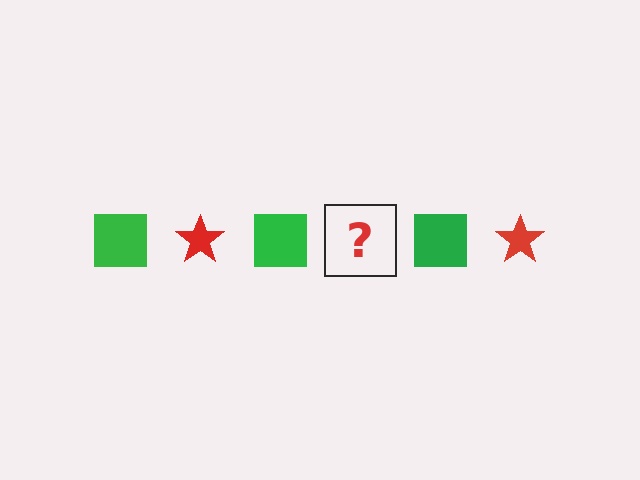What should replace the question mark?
The question mark should be replaced with a red star.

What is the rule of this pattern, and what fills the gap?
The rule is that the pattern alternates between green square and red star. The gap should be filled with a red star.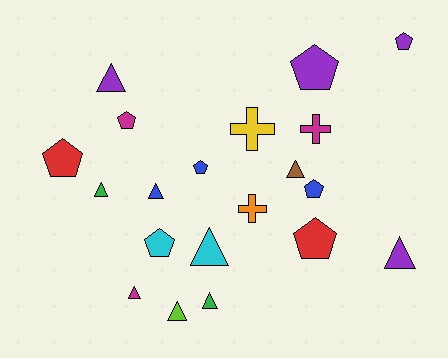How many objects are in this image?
There are 20 objects.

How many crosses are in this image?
There are 3 crosses.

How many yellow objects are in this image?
There is 1 yellow object.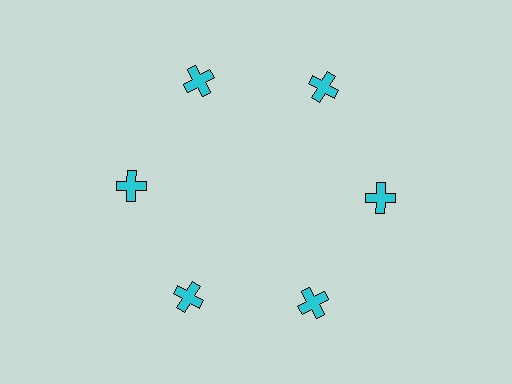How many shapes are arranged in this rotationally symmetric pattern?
There are 6 shapes, arranged in 6 groups of 1.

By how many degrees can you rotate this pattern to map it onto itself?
The pattern maps onto itself every 60 degrees of rotation.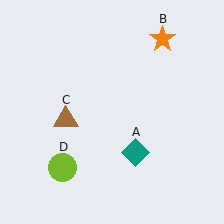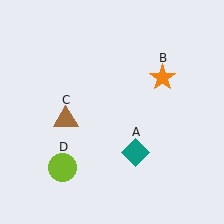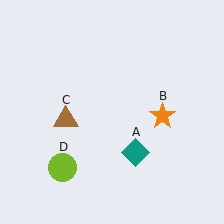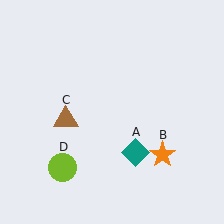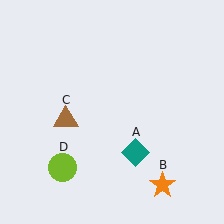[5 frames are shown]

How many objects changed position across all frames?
1 object changed position: orange star (object B).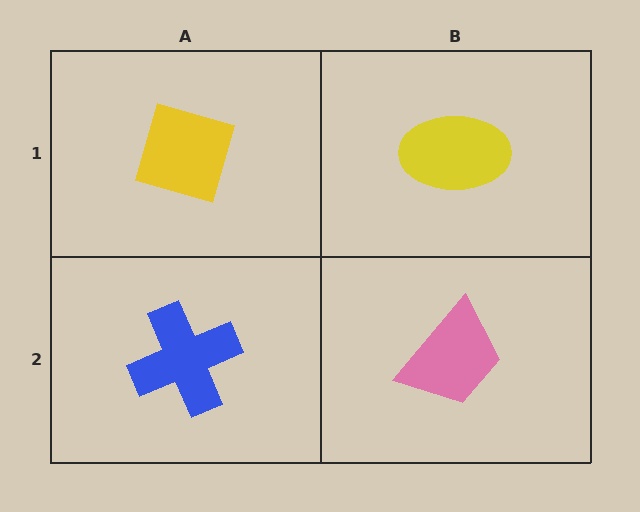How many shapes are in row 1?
2 shapes.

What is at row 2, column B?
A pink trapezoid.